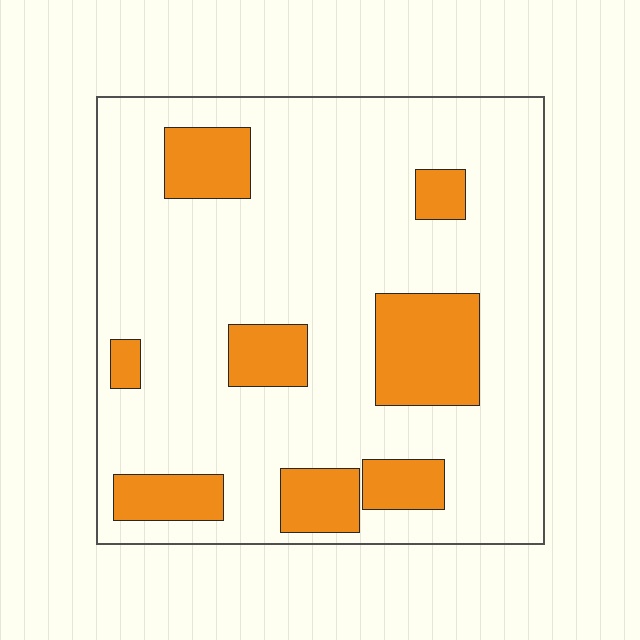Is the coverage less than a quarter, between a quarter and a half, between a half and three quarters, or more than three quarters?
Less than a quarter.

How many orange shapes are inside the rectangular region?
8.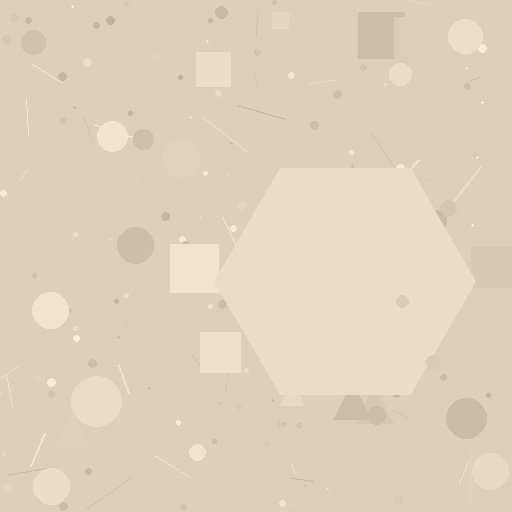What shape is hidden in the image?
A hexagon is hidden in the image.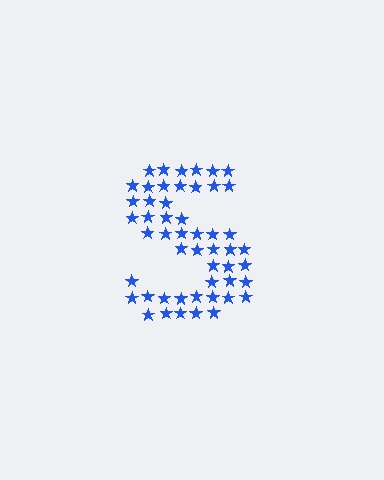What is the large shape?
The large shape is the letter S.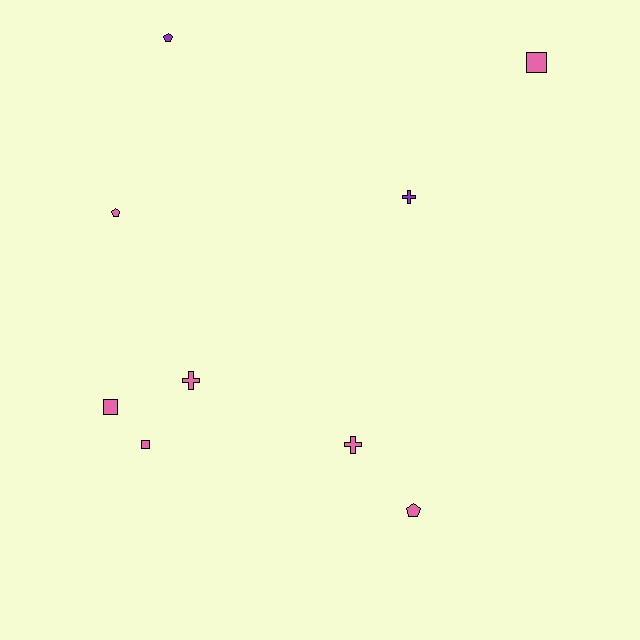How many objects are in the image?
There are 9 objects.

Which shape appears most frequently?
Cross, with 3 objects.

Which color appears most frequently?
Pink, with 7 objects.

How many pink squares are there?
There are 3 pink squares.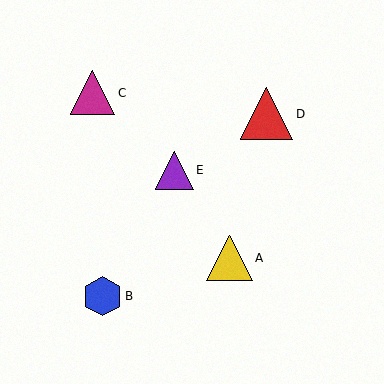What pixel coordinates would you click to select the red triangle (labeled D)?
Click at (266, 114) to select the red triangle D.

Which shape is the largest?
The red triangle (labeled D) is the largest.